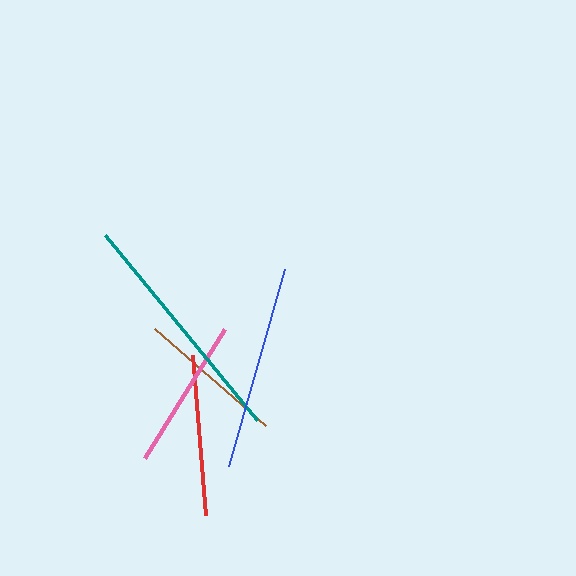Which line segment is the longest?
The teal line is the longest at approximately 239 pixels.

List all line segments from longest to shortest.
From longest to shortest: teal, blue, red, pink, brown.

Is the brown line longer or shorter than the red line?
The red line is longer than the brown line.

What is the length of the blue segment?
The blue segment is approximately 205 pixels long.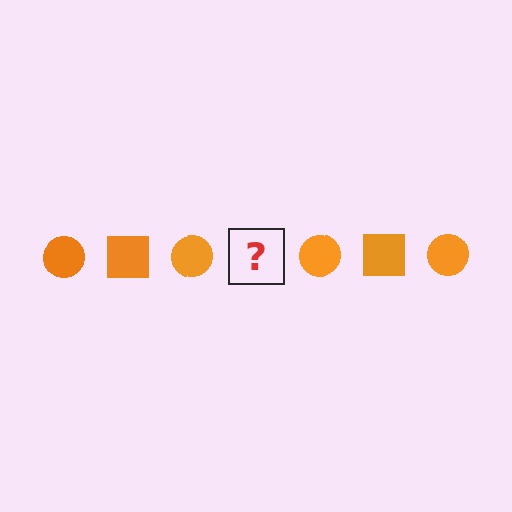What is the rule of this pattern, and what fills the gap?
The rule is that the pattern cycles through circle, square shapes in orange. The gap should be filled with an orange square.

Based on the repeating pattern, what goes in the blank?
The blank should be an orange square.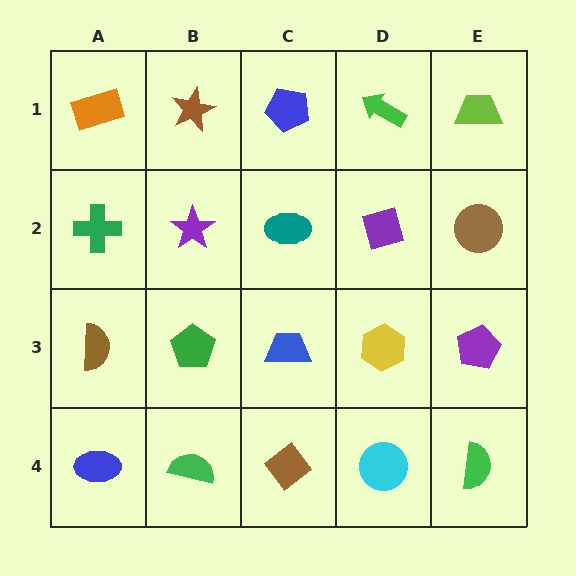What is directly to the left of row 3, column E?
A yellow hexagon.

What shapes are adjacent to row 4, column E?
A purple pentagon (row 3, column E), a cyan circle (row 4, column D).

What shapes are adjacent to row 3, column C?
A teal ellipse (row 2, column C), a brown diamond (row 4, column C), a green pentagon (row 3, column B), a yellow hexagon (row 3, column D).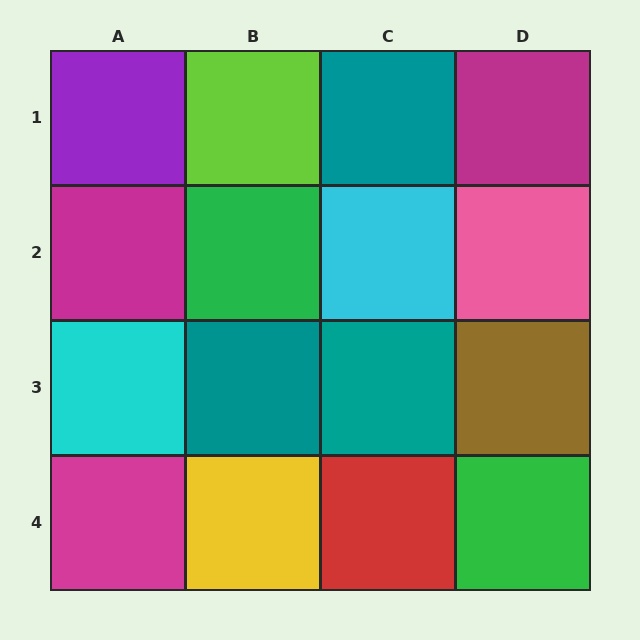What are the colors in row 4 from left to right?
Magenta, yellow, red, green.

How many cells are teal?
3 cells are teal.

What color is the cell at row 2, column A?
Magenta.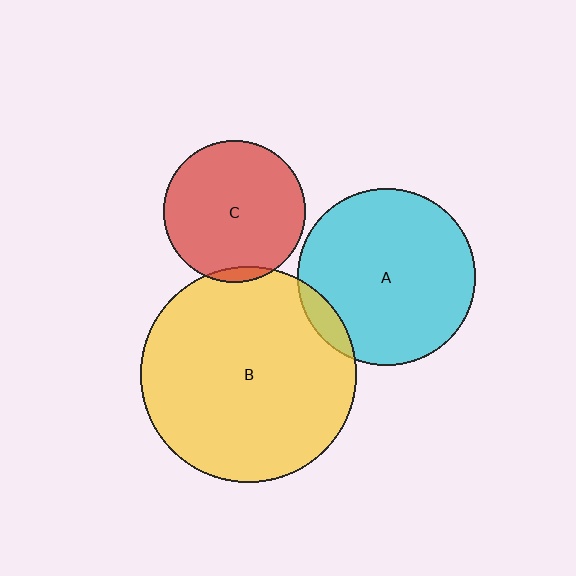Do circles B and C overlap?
Yes.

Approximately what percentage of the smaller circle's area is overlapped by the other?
Approximately 5%.